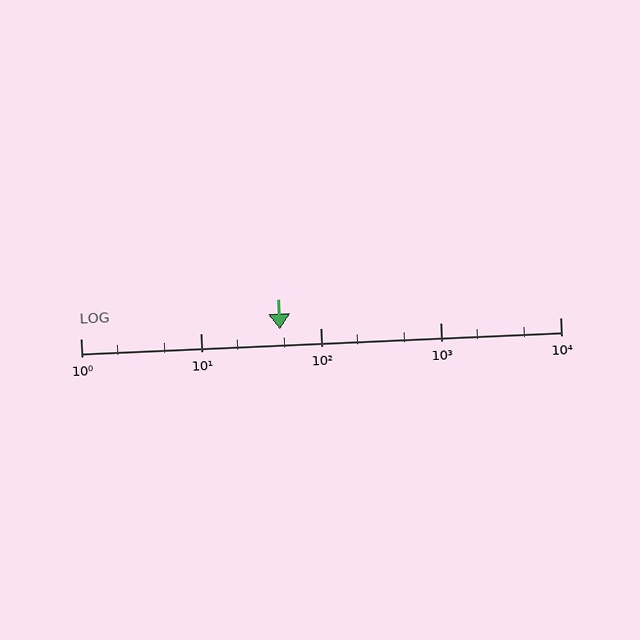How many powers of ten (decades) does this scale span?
The scale spans 4 decades, from 1 to 10000.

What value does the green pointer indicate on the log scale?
The pointer indicates approximately 46.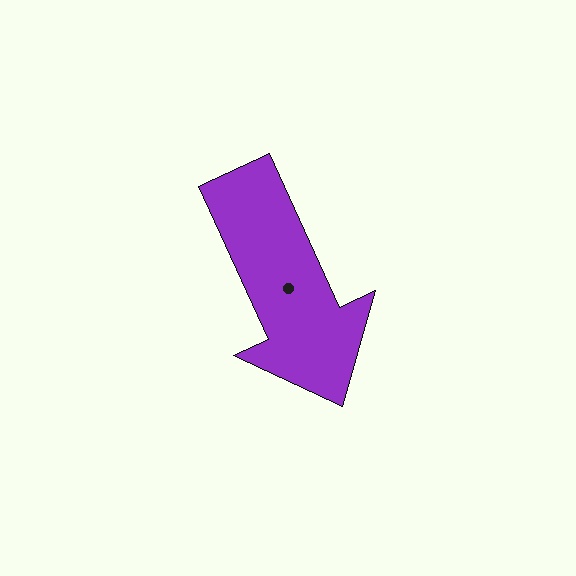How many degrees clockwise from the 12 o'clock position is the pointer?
Approximately 155 degrees.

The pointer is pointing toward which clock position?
Roughly 5 o'clock.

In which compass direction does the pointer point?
Southeast.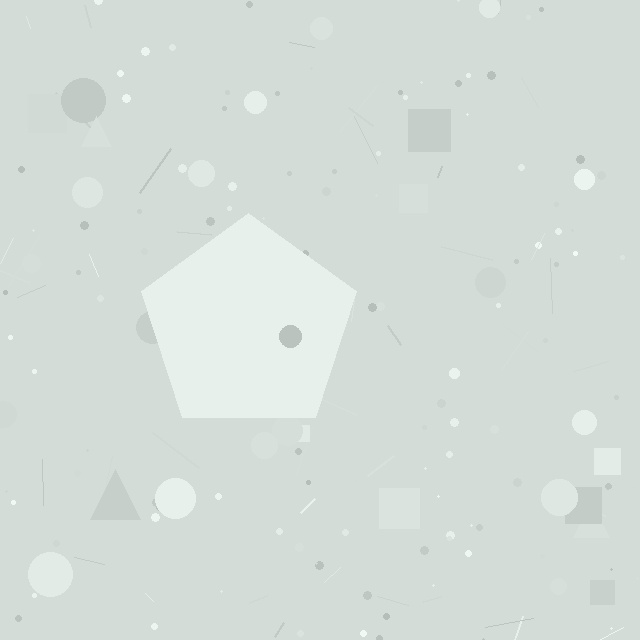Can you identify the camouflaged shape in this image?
The camouflaged shape is a pentagon.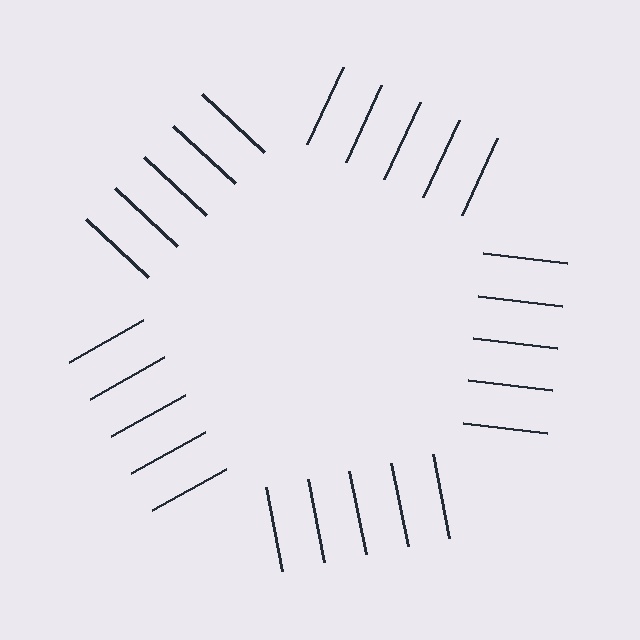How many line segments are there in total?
25 — 5 along each of the 5 edges.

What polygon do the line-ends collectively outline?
An illusory pentagon — the line segments terminate on its edges but no continuous stroke is drawn.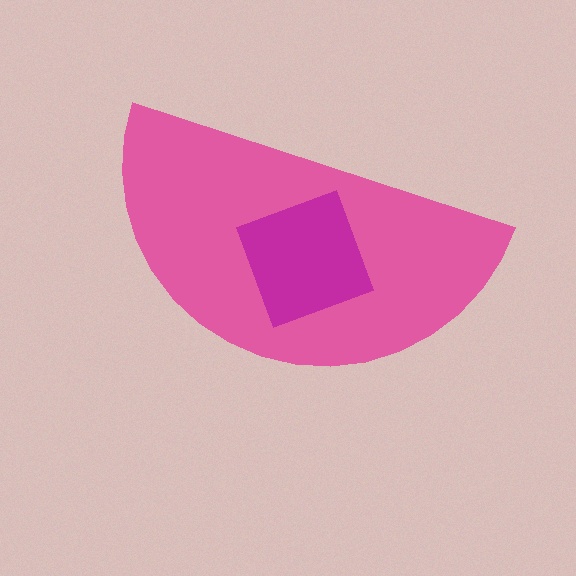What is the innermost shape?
The magenta diamond.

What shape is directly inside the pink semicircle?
The magenta diamond.